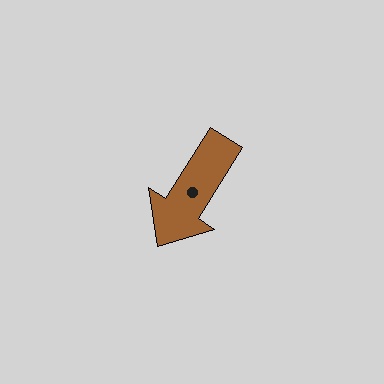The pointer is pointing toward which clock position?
Roughly 7 o'clock.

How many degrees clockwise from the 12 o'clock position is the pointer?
Approximately 212 degrees.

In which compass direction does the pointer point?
Southwest.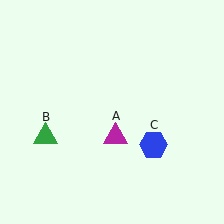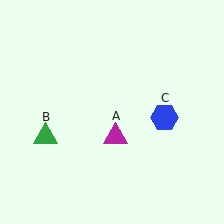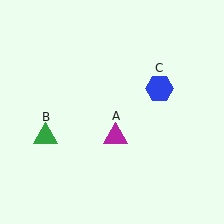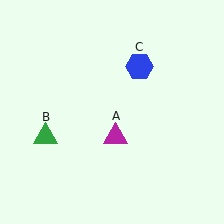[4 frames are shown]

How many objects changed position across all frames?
1 object changed position: blue hexagon (object C).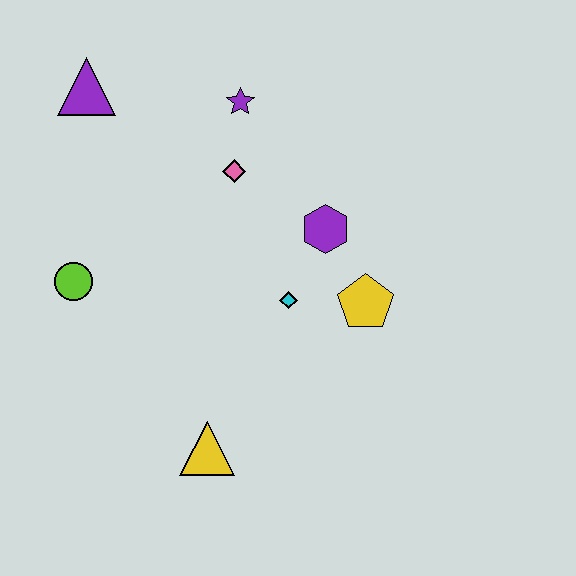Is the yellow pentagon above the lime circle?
No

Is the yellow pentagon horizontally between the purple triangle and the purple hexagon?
No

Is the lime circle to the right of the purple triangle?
No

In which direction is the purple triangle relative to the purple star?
The purple triangle is to the left of the purple star.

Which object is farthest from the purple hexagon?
The purple triangle is farthest from the purple hexagon.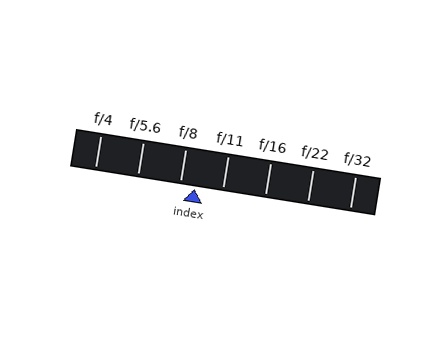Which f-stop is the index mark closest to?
The index mark is closest to f/8.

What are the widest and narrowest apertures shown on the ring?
The widest aperture shown is f/4 and the narrowest is f/32.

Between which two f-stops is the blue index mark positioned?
The index mark is between f/8 and f/11.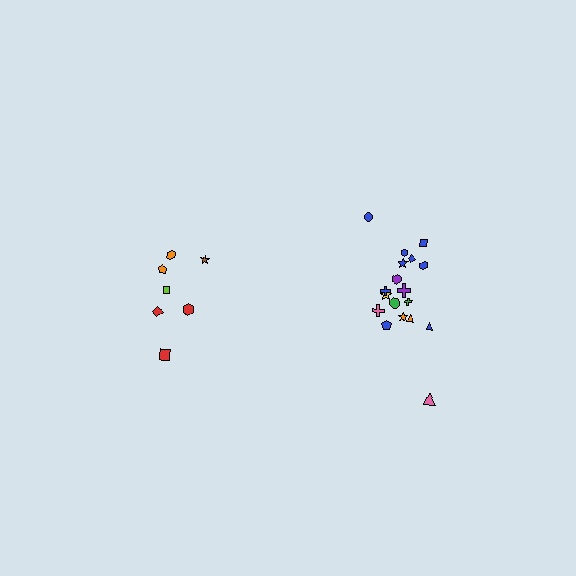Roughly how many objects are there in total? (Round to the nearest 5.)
Roughly 25 objects in total.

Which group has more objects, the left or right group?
The right group.